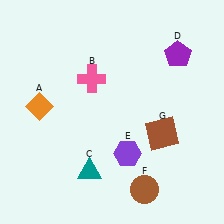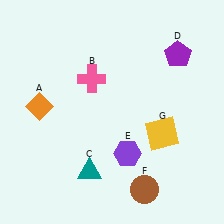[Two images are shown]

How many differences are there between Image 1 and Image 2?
There is 1 difference between the two images.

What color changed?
The square (G) changed from brown in Image 1 to yellow in Image 2.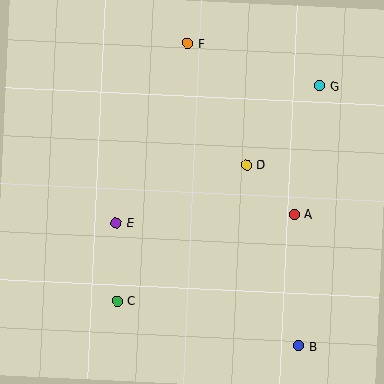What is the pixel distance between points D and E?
The distance between D and E is 143 pixels.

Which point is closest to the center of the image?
Point D at (247, 165) is closest to the center.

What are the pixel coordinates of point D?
Point D is at (247, 165).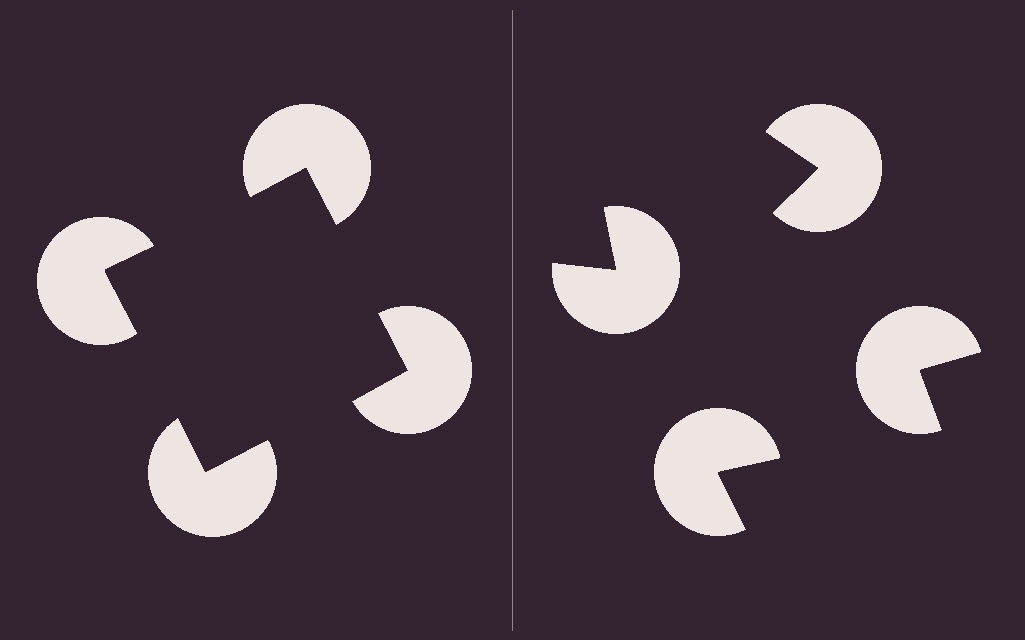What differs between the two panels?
The pac-man discs are positioned identically on both sides; only the wedge orientations differ. On the left they align to a square; on the right they are misaligned.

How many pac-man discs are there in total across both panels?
8 — 4 on each side.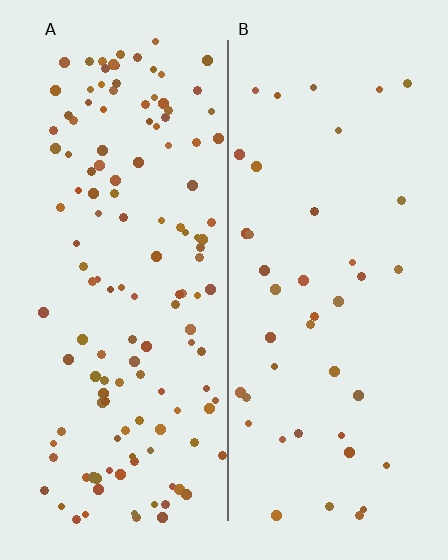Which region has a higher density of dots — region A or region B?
A (the left).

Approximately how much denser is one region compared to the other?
Approximately 3.1× — region A over region B.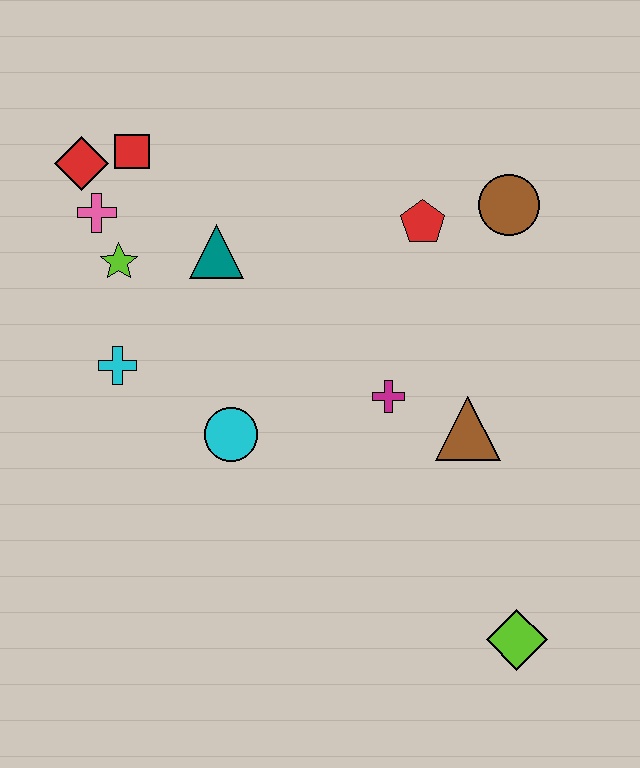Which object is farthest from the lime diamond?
The red diamond is farthest from the lime diamond.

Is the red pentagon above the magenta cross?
Yes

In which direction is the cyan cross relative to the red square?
The cyan cross is below the red square.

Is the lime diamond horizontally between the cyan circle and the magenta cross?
No